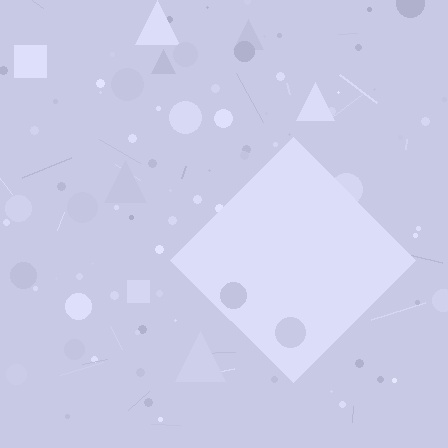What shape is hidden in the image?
A diamond is hidden in the image.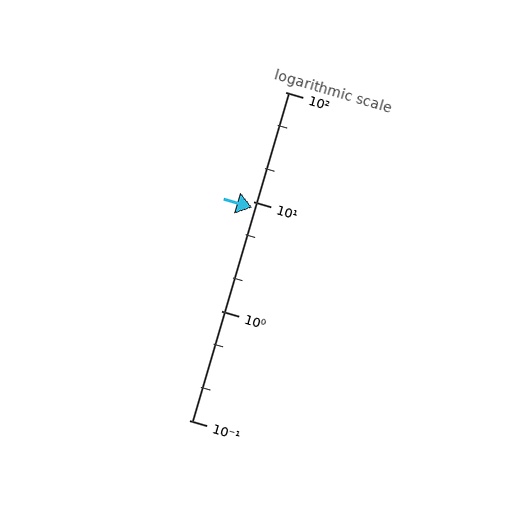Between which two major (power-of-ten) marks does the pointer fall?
The pointer is between 1 and 10.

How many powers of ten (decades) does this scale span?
The scale spans 3 decades, from 0.1 to 100.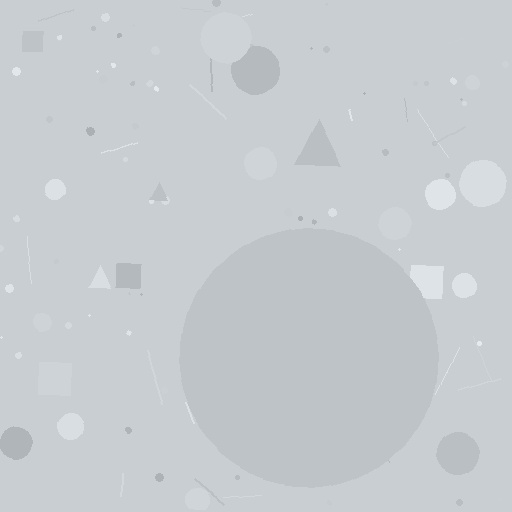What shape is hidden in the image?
A circle is hidden in the image.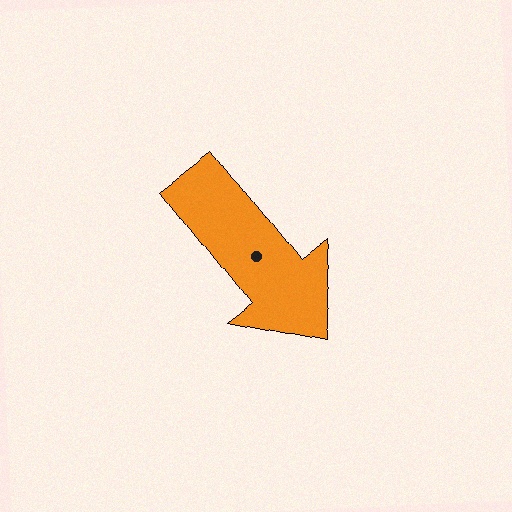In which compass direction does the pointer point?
Southeast.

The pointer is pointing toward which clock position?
Roughly 5 o'clock.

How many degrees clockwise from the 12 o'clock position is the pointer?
Approximately 142 degrees.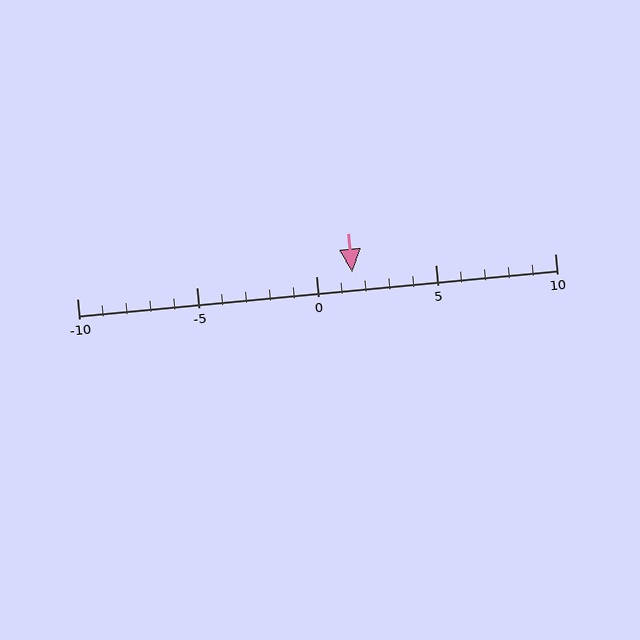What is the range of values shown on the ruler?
The ruler shows values from -10 to 10.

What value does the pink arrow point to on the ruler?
The pink arrow points to approximately 2.